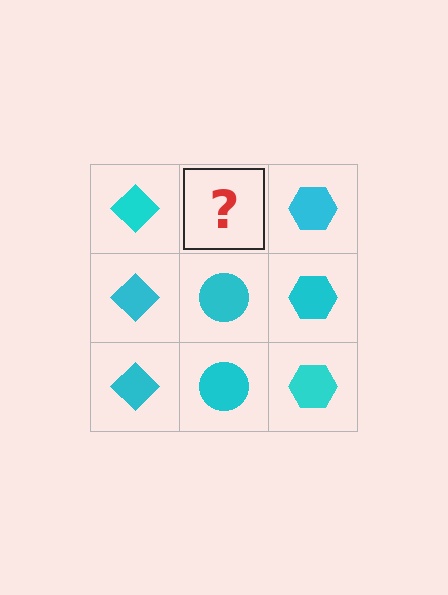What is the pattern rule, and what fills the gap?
The rule is that each column has a consistent shape. The gap should be filled with a cyan circle.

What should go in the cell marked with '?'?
The missing cell should contain a cyan circle.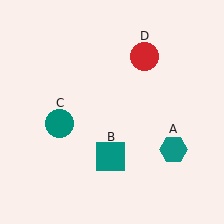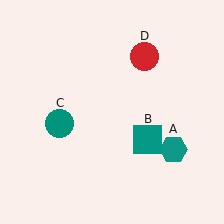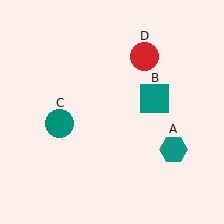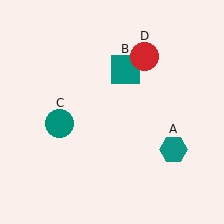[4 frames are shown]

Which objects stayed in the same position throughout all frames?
Teal hexagon (object A) and teal circle (object C) and red circle (object D) remained stationary.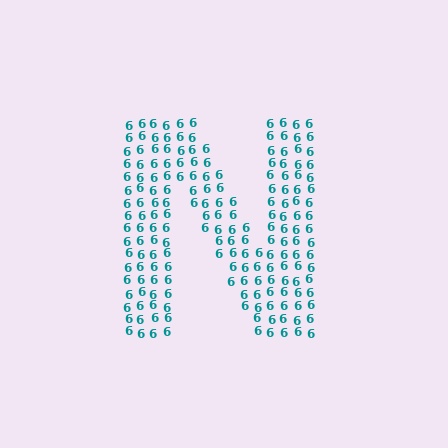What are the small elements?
The small elements are digit 6's.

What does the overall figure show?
The overall figure shows the letter N.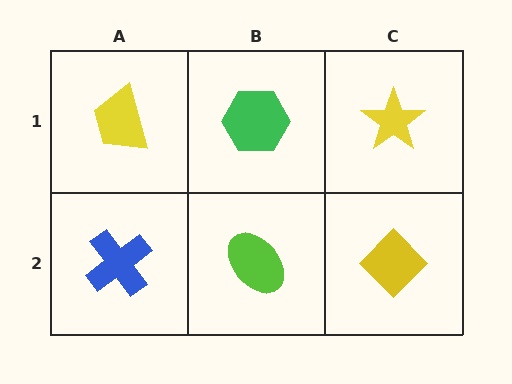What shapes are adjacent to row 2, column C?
A yellow star (row 1, column C), a lime ellipse (row 2, column B).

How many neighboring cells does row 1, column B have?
3.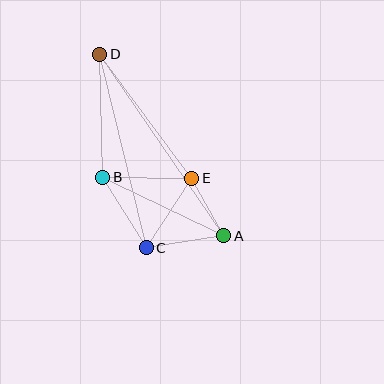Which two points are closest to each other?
Points A and E are closest to each other.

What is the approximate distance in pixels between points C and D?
The distance between C and D is approximately 199 pixels.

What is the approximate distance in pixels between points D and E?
The distance between D and E is approximately 155 pixels.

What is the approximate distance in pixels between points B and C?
The distance between B and C is approximately 83 pixels.